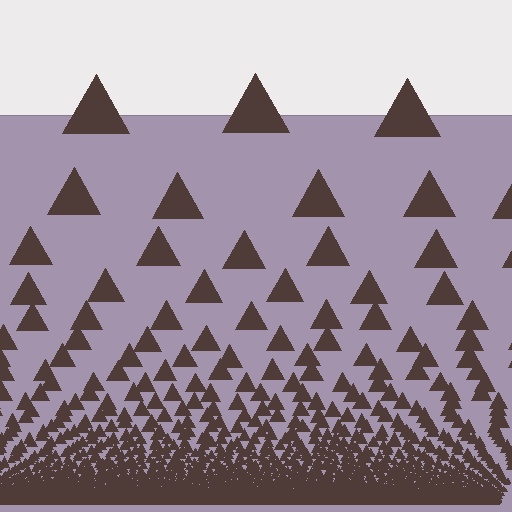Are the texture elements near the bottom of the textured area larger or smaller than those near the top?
Smaller. The gradient is inverted — elements near the bottom are smaller and denser.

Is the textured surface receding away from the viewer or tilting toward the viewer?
The surface appears to tilt toward the viewer. Texture elements get larger and sparser toward the top.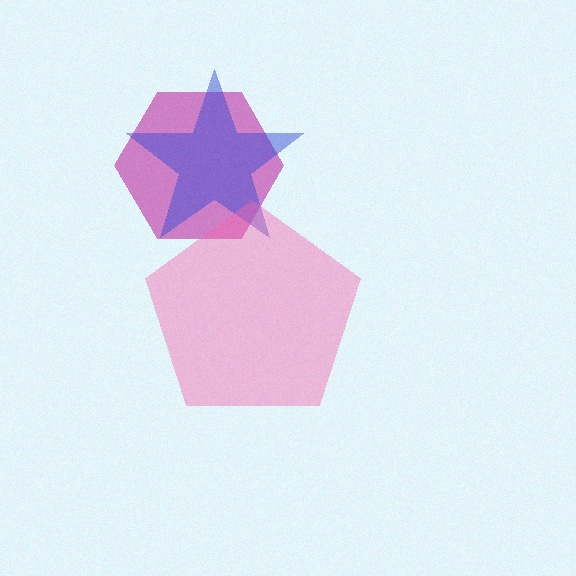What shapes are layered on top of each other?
The layered shapes are: a magenta hexagon, a blue star, a pink pentagon.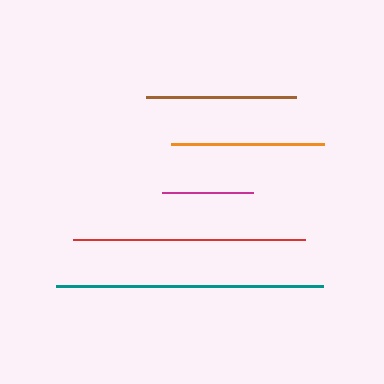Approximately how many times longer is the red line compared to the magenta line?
The red line is approximately 2.5 times the length of the magenta line.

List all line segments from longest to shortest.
From longest to shortest: teal, red, orange, brown, magenta.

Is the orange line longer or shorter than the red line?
The red line is longer than the orange line.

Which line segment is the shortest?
The magenta line is the shortest at approximately 91 pixels.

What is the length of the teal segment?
The teal segment is approximately 267 pixels long.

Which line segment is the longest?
The teal line is the longest at approximately 267 pixels.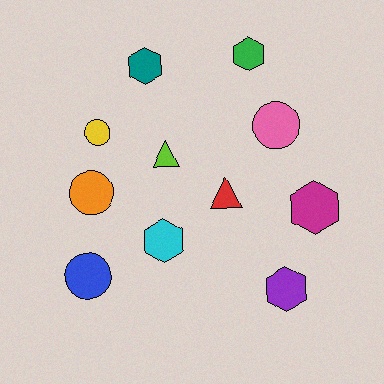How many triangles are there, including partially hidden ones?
There are 2 triangles.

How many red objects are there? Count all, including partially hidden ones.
There is 1 red object.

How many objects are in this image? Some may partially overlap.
There are 11 objects.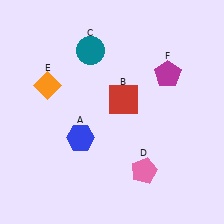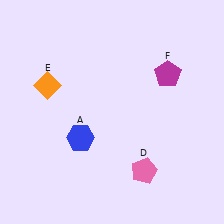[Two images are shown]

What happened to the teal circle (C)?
The teal circle (C) was removed in Image 2. It was in the top-left area of Image 1.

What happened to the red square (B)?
The red square (B) was removed in Image 2. It was in the top-right area of Image 1.